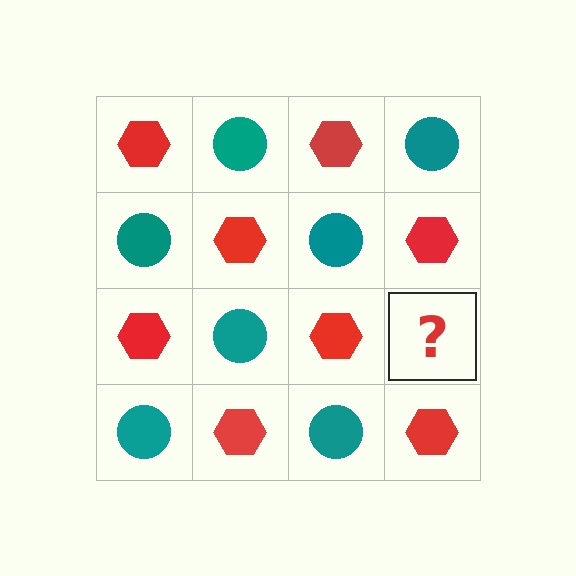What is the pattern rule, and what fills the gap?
The rule is that it alternates red hexagon and teal circle in a checkerboard pattern. The gap should be filled with a teal circle.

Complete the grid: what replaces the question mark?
The question mark should be replaced with a teal circle.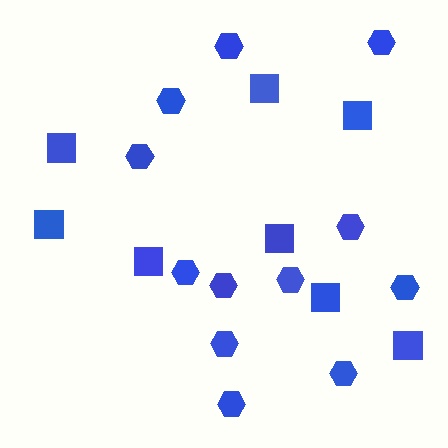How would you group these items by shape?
There are 2 groups: one group of hexagons (12) and one group of squares (8).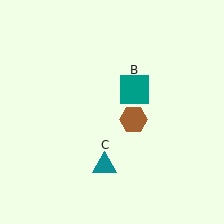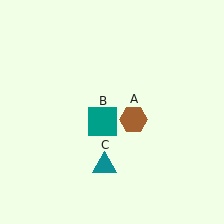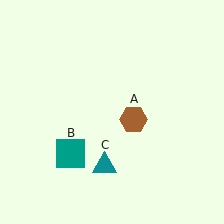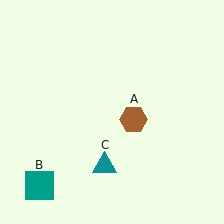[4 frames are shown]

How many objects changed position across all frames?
1 object changed position: teal square (object B).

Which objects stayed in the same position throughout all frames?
Brown hexagon (object A) and teal triangle (object C) remained stationary.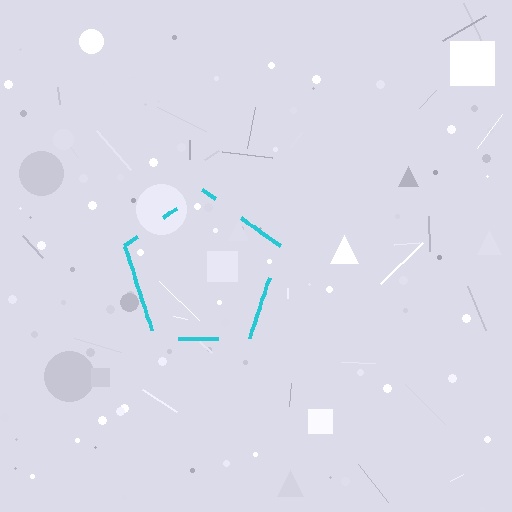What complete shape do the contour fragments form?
The contour fragments form a pentagon.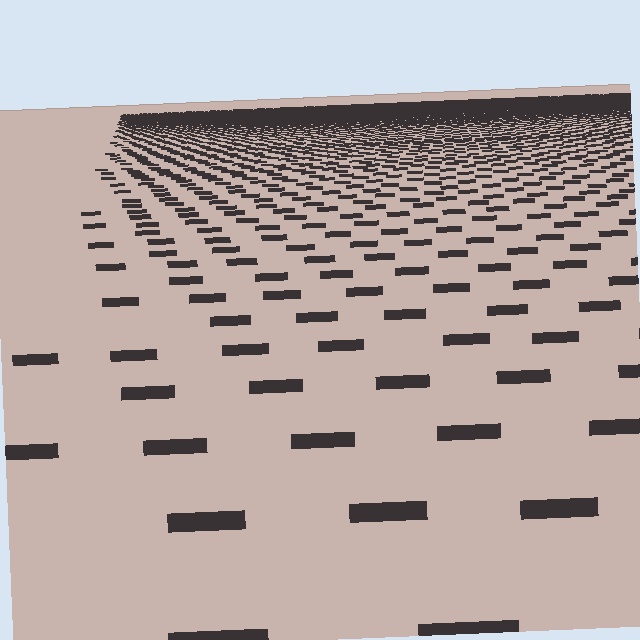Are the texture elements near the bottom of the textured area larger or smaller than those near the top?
Larger. Near the bottom, elements are closer to the viewer and appear at a bigger on-screen size.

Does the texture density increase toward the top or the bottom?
Density increases toward the top.